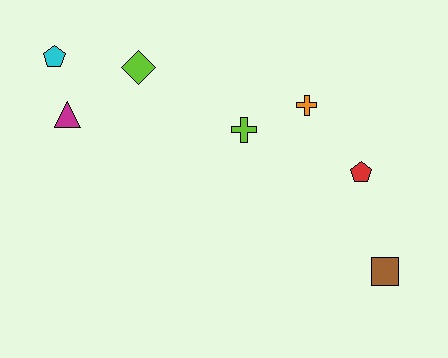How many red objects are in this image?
There is 1 red object.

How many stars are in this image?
There are no stars.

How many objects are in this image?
There are 7 objects.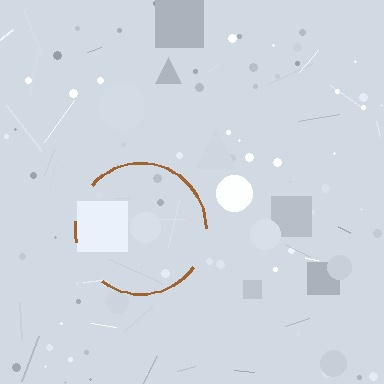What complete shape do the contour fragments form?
The contour fragments form a circle.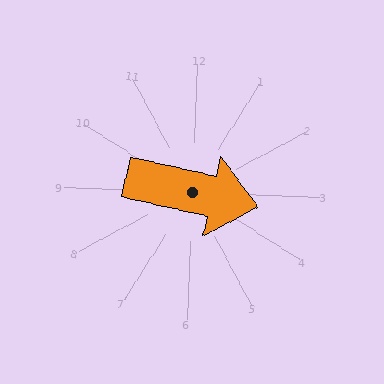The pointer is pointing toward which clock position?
Roughly 3 o'clock.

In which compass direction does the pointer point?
East.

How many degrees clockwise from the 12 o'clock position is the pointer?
Approximately 101 degrees.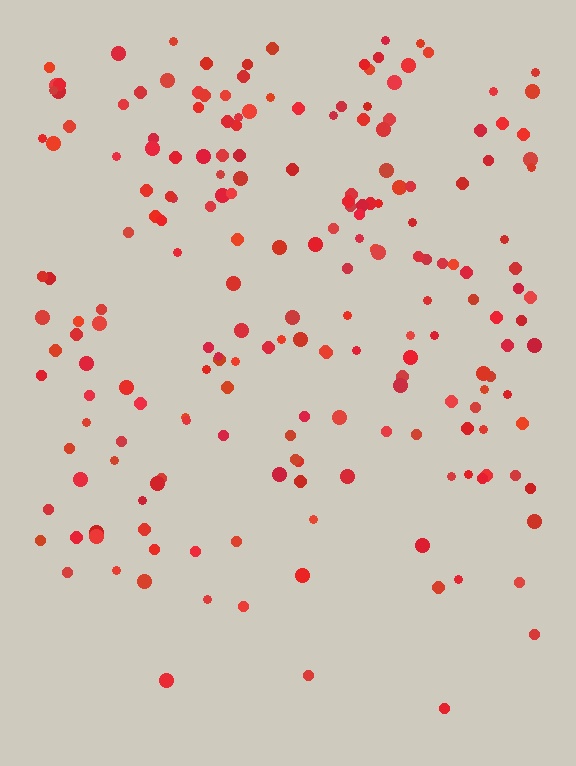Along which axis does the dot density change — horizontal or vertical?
Vertical.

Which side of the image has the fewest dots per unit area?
The bottom.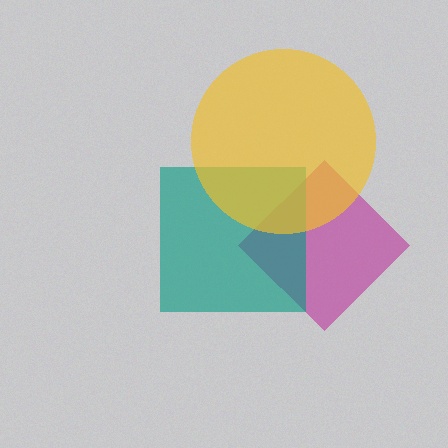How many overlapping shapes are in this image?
There are 3 overlapping shapes in the image.